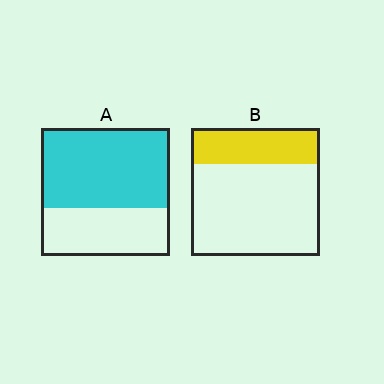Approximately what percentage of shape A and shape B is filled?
A is approximately 60% and B is approximately 30%.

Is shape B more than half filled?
No.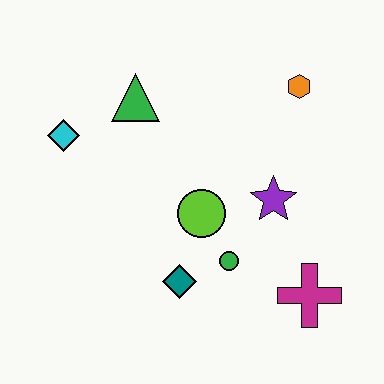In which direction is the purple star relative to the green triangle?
The purple star is to the right of the green triangle.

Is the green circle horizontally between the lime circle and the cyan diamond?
No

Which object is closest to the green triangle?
The cyan diamond is closest to the green triangle.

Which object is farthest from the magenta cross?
The cyan diamond is farthest from the magenta cross.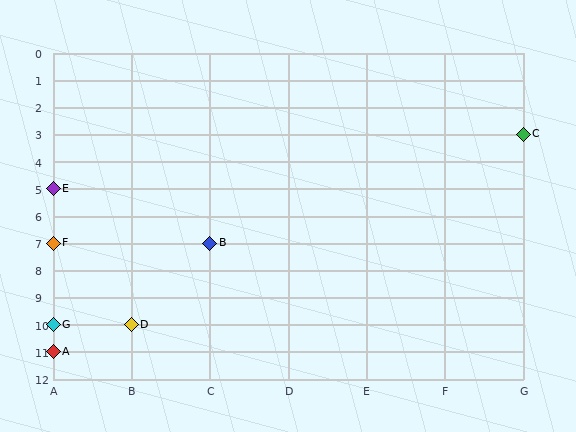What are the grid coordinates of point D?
Point D is at grid coordinates (B, 10).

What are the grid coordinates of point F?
Point F is at grid coordinates (A, 7).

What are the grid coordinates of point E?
Point E is at grid coordinates (A, 5).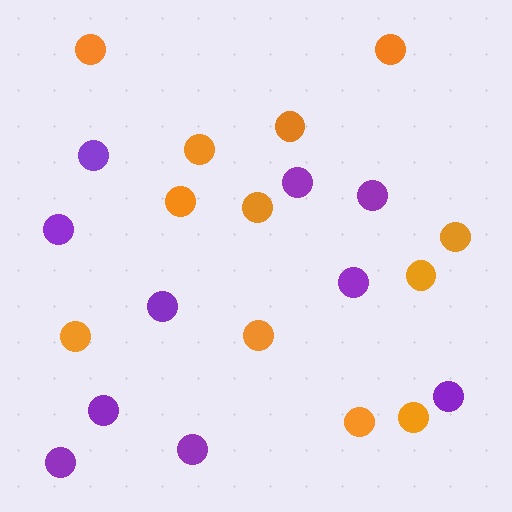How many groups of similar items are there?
There are 2 groups: one group of purple circles (10) and one group of orange circles (12).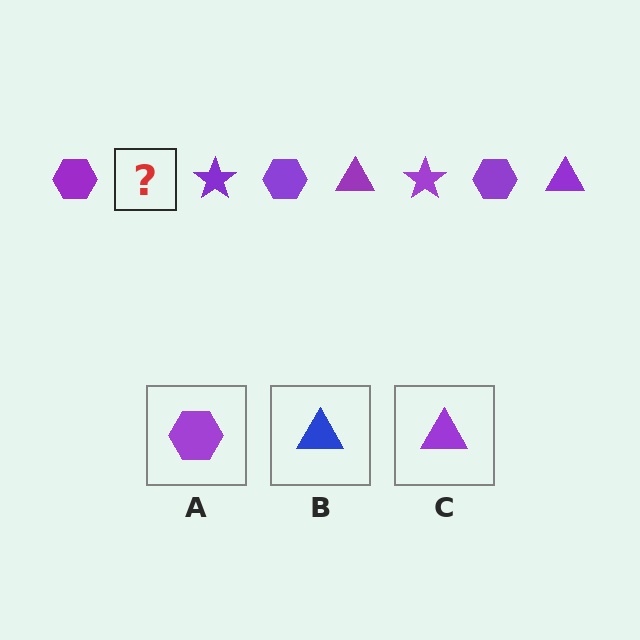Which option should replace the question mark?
Option C.